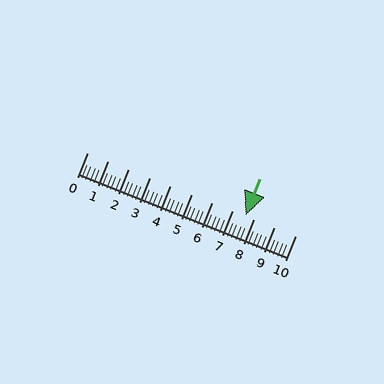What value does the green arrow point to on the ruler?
The green arrow points to approximately 7.6.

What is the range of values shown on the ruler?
The ruler shows values from 0 to 10.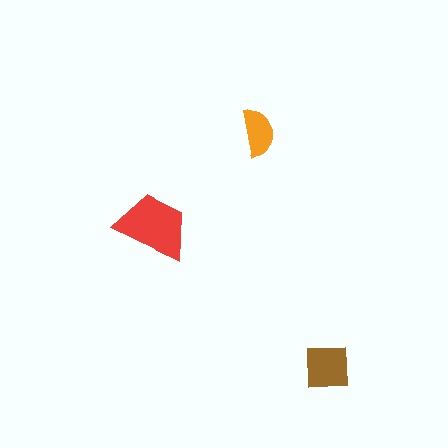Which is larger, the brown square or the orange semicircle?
The brown square.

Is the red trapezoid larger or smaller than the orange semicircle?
Larger.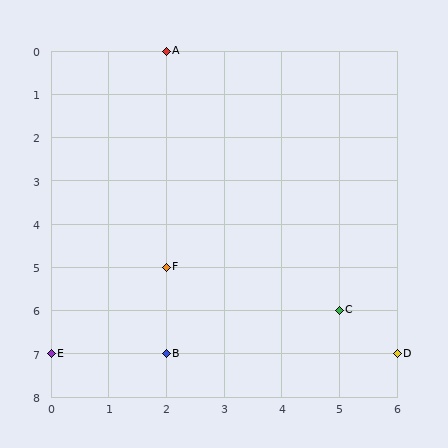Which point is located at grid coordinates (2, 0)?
Point A is at (2, 0).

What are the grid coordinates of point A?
Point A is at grid coordinates (2, 0).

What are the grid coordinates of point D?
Point D is at grid coordinates (6, 7).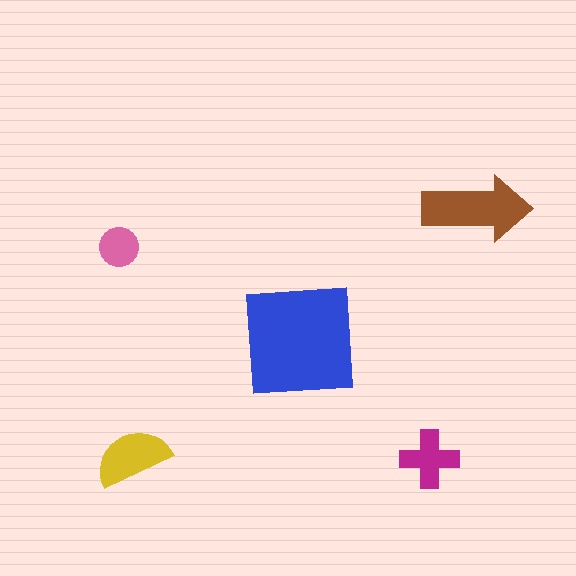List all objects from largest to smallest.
The blue square, the brown arrow, the yellow semicircle, the magenta cross, the pink circle.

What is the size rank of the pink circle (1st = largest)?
5th.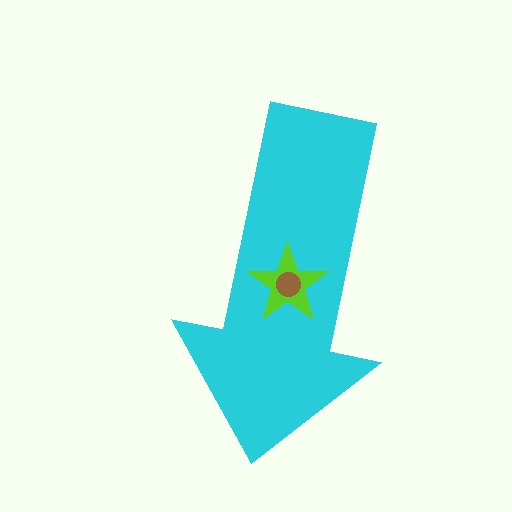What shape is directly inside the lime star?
The brown circle.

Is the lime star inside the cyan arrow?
Yes.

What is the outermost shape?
The cyan arrow.